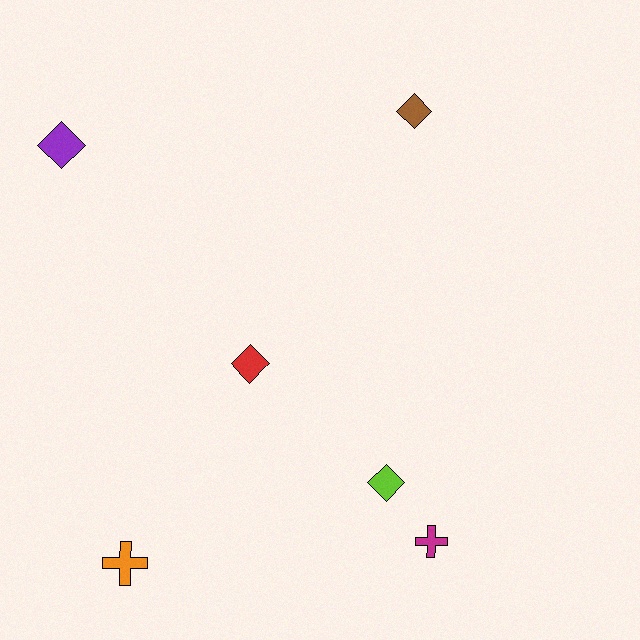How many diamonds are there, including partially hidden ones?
There are 4 diamonds.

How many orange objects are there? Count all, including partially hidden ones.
There is 1 orange object.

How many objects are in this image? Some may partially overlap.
There are 6 objects.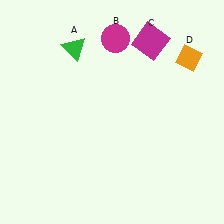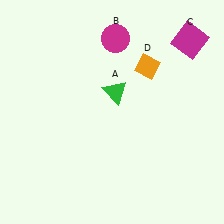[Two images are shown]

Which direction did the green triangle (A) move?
The green triangle (A) moved down.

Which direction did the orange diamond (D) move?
The orange diamond (D) moved left.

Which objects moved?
The objects that moved are: the green triangle (A), the magenta square (C), the orange diamond (D).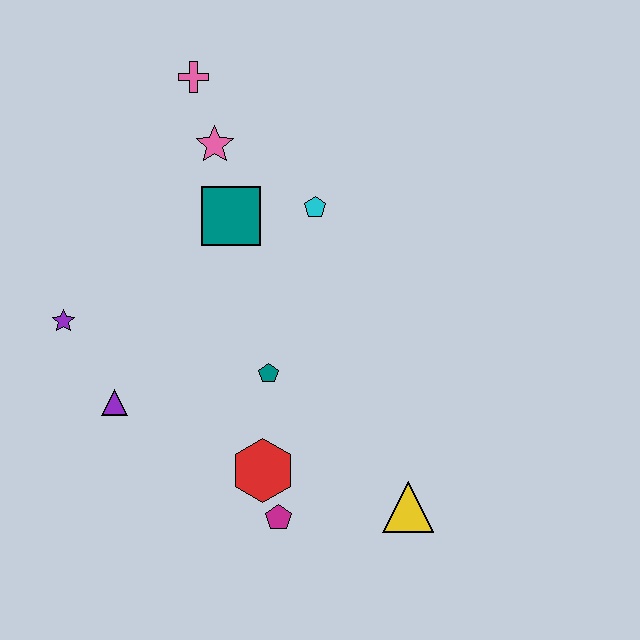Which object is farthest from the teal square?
The yellow triangle is farthest from the teal square.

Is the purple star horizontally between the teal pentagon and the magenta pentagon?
No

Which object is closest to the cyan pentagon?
The teal square is closest to the cyan pentagon.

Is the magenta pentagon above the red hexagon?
No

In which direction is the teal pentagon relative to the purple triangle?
The teal pentagon is to the right of the purple triangle.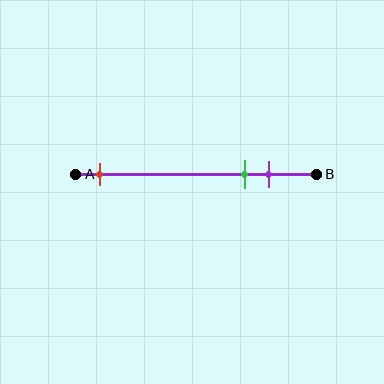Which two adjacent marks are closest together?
The green and purple marks are the closest adjacent pair.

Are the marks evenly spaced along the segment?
No, the marks are not evenly spaced.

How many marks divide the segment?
There are 3 marks dividing the segment.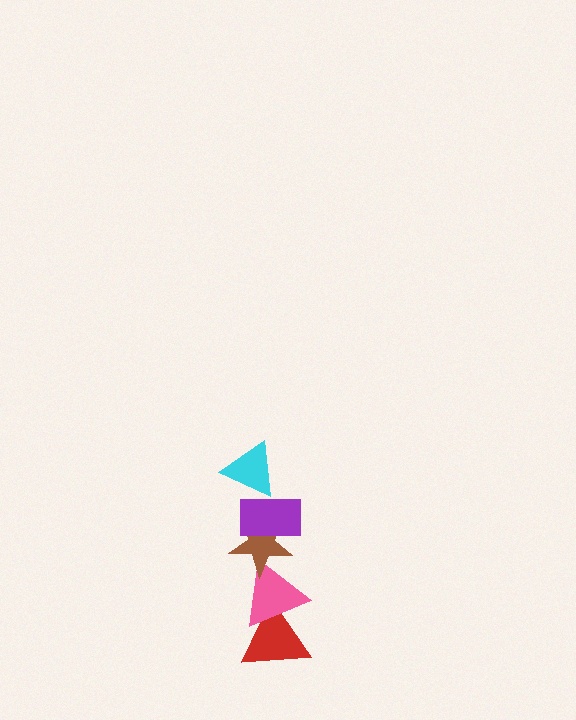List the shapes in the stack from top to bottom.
From top to bottom: the cyan triangle, the purple rectangle, the brown star, the pink triangle, the red triangle.